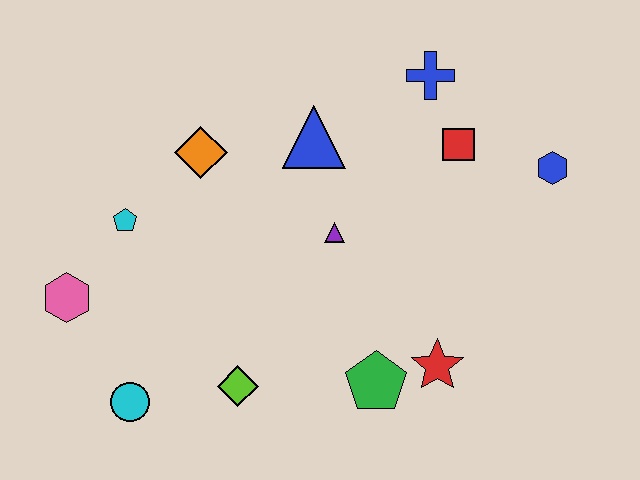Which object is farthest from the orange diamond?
The blue hexagon is farthest from the orange diamond.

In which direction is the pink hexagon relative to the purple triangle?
The pink hexagon is to the left of the purple triangle.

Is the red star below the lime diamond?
No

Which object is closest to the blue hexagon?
The red square is closest to the blue hexagon.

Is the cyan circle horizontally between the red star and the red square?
No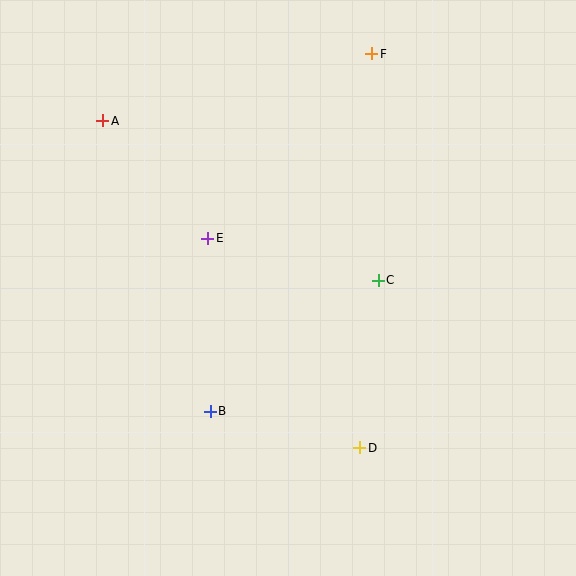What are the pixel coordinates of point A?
Point A is at (103, 121).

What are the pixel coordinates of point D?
Point D is at (360, 448).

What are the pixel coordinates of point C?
Point C is at (378, 280).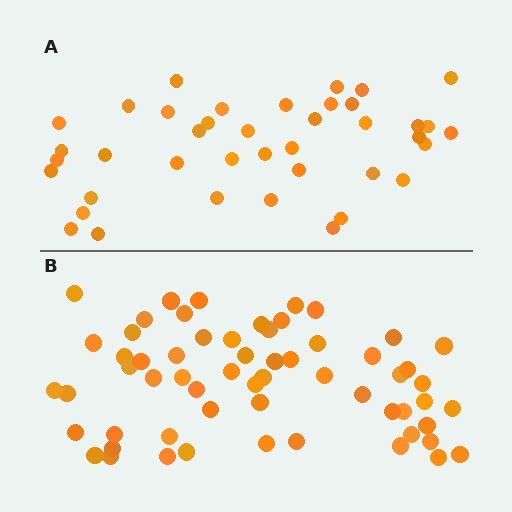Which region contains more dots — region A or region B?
Region B (the bottom region) has more dots.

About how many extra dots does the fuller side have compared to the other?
Region B has approximately 20 more dots than region A.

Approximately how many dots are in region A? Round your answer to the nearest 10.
About 40 dots.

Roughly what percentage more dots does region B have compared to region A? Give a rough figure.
About 50% more.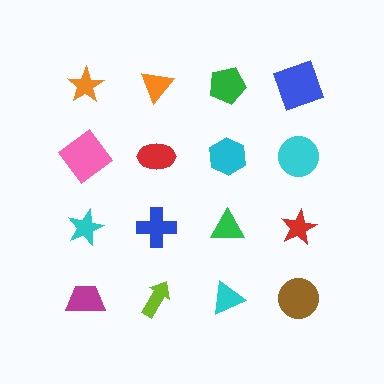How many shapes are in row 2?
4 shapes.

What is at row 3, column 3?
A green triangle.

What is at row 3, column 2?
A blue cross.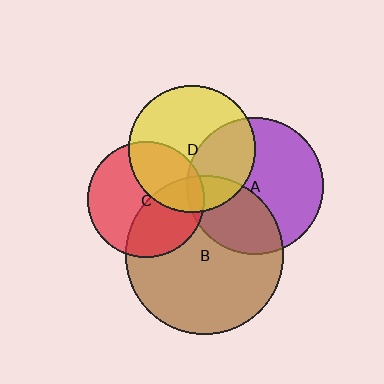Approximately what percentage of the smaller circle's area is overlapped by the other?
Approximately 5%.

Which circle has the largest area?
Circle B (brown).